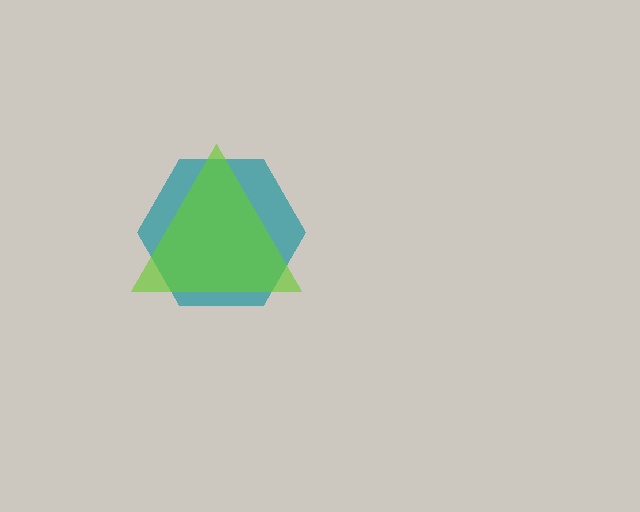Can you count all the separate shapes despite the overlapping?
Yes, there are 2 separate shapes.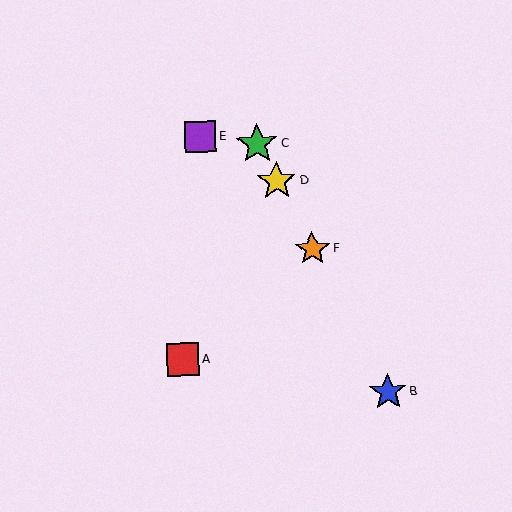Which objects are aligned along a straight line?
Objects B, C, D, F are aligned along a straight line.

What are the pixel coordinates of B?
Object B is at (388, 392).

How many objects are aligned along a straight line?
4 objects (B, C, D, F) are aligned along a straight line.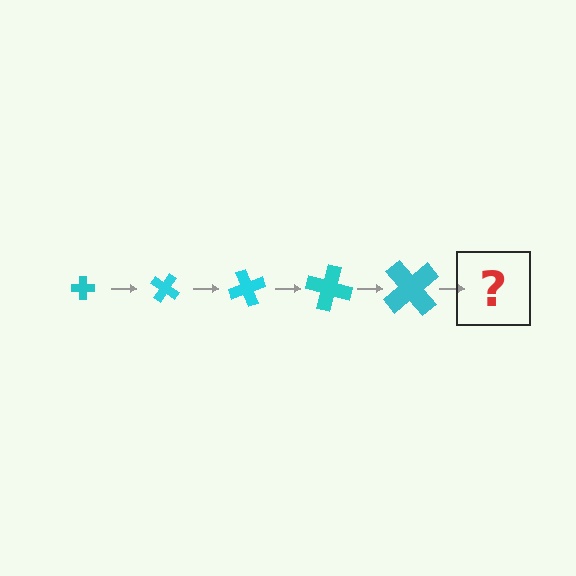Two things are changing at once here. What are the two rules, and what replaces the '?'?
The two rules are that the cross grows larger each step and it rotates 35 degrees each step. The '?' should be a cross, larger than the previous one and rotated 175 degrees from the start.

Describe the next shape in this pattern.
It should be a cross, larger than the previous one and rotated 175 degrees from the start.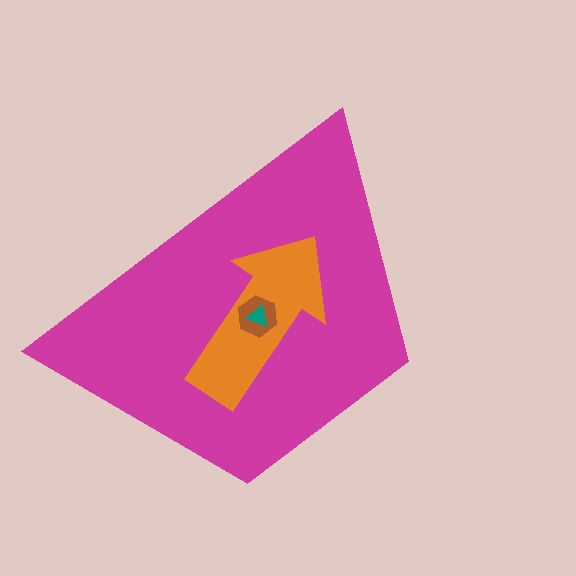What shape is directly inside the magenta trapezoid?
The orange arrow.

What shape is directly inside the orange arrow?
The brown hexagon.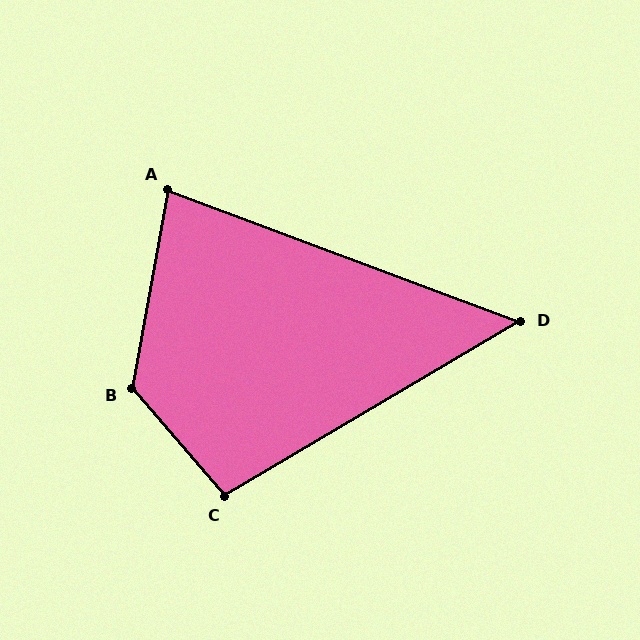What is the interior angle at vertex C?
Approximately 100 degrees (obtuse).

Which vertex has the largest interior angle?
B, at approximately 129 degrees.